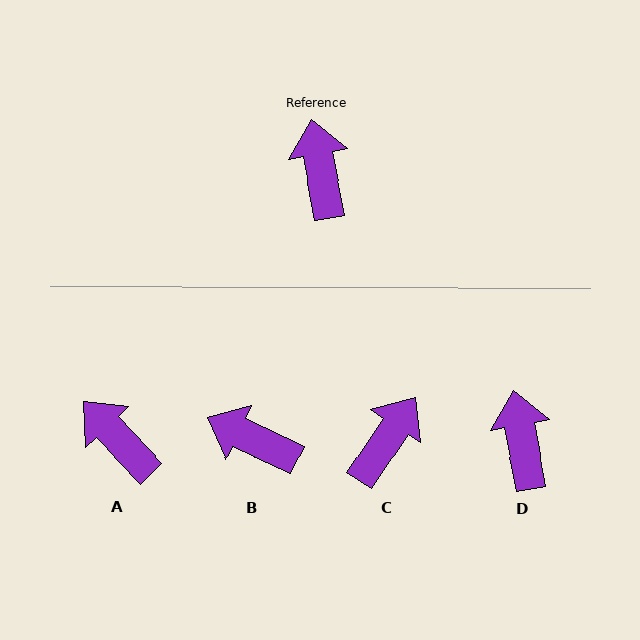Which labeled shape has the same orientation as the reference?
D.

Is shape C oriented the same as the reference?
No, it is off by about 44 degrees.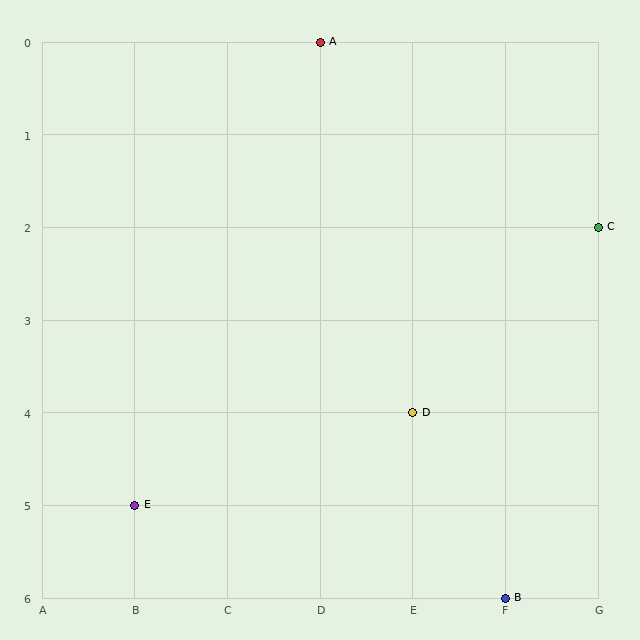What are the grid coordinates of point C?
Point C is at grid coordinates (G, 2).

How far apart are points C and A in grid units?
Points C and A are 3 columns and 2 rows apart (about 3.6 grid units diagonally).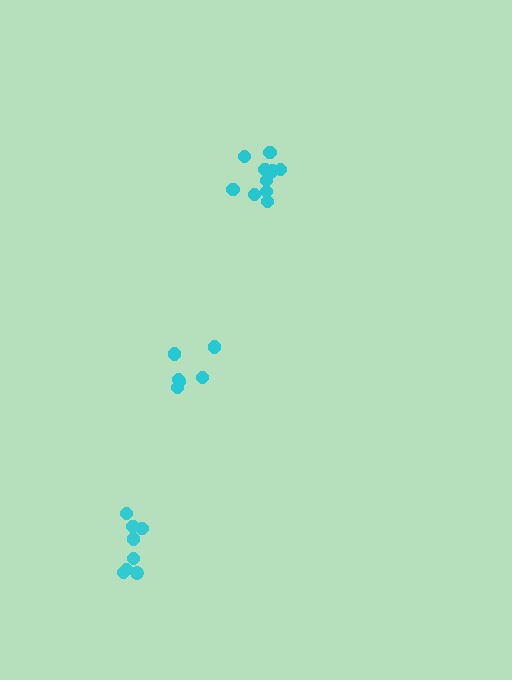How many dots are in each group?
Group 1: 6 dots, Group 2: 8 dots, Group 3: 10 dots (24 total).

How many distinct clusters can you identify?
There are 3 distinct clusters.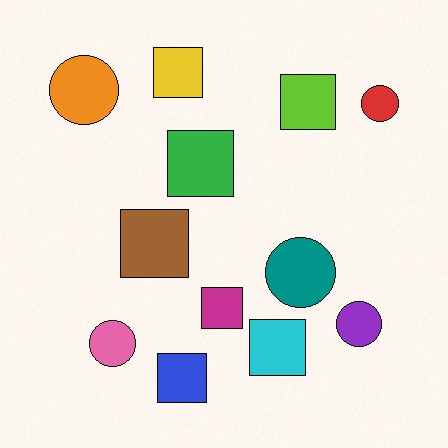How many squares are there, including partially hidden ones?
There are 7 squares.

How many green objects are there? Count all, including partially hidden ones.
There is 1 green object.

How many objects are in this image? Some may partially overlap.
There are 12 objects.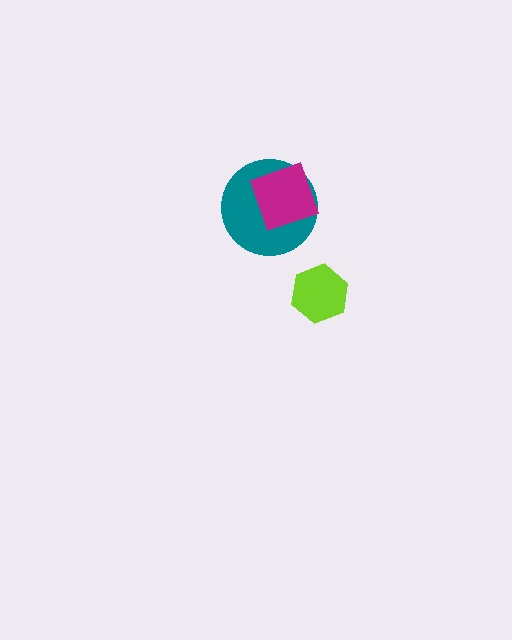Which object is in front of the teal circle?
The magenta diamond is in front of the teal circle.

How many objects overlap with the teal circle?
1 object overlaps with the teal circle.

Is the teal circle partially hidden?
Yes, it is partially covered by another shape.